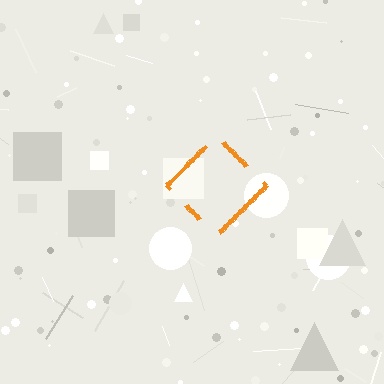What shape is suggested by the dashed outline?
The dashed outline suggests a diamond.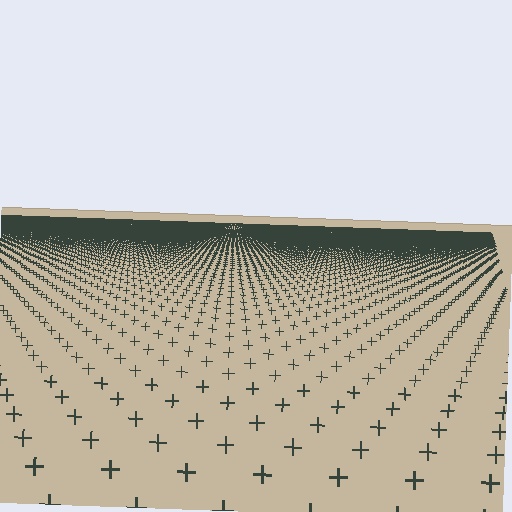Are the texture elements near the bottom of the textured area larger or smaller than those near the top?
Larger. Near the bottom, elements are closer to the viewer and appear at a bigger on-screen size.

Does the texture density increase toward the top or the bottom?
Density increases toward the top.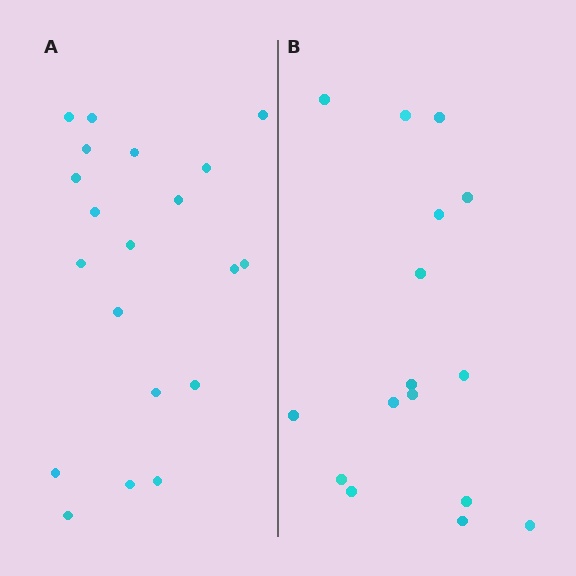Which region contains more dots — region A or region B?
Region A (the left region) has more dots.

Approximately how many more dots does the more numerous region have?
Region A has about 4 more dots than region B.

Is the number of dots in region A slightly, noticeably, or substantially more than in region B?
Region A has noticeably more, but not dramatically so. The ratio is roughly 1.2 to 1.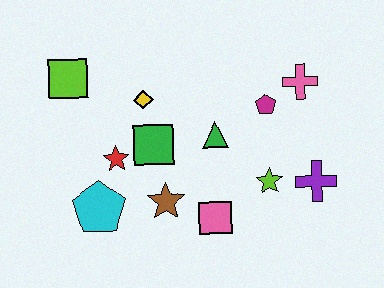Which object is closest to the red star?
The green square is closest to the red star.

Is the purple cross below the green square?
Yes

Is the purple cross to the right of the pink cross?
Yes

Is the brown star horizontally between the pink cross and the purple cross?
No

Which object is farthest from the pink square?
The lime square is farthest from the pink square.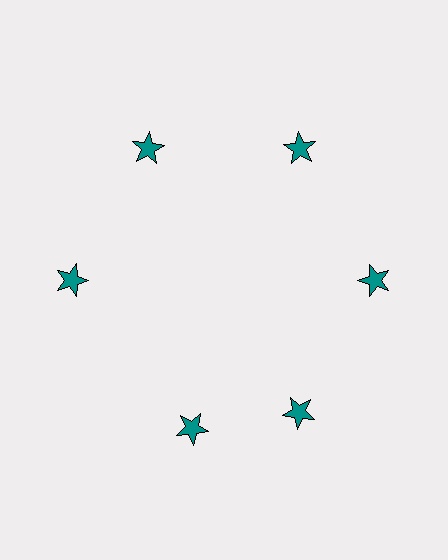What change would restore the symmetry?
The symmetry would be restored by rotating it back into even spacing with its neighbors so that all 6 stars sit at equal angles and equal distance from the center.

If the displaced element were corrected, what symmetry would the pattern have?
It would have 6-fold rotational symmetry — the pattern would map onto itself every 60 degrees.